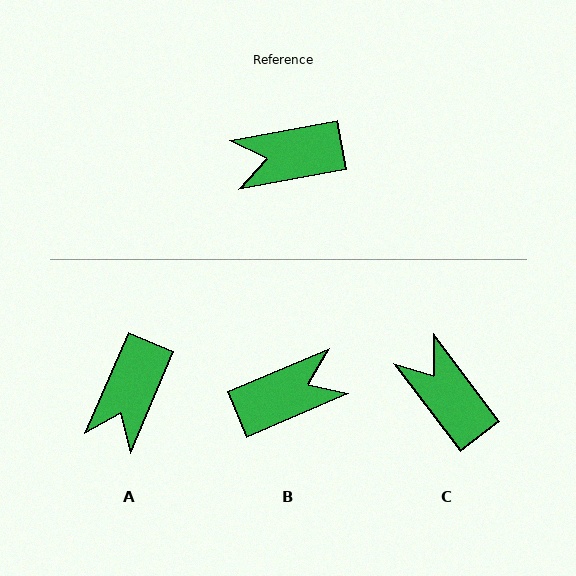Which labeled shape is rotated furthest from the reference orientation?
B, about 167 degrees away.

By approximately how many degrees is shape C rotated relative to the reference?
Approximately 63 degrees clockwise.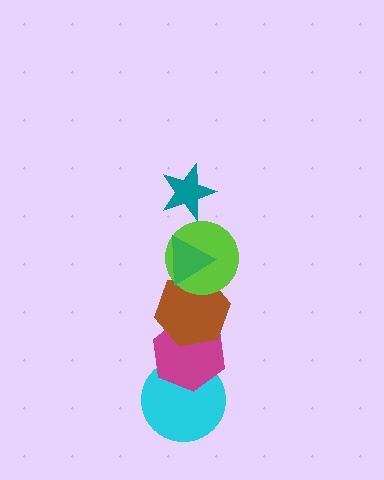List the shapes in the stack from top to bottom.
From top to bottom: the teal star, the green triangle, the lime circle, the brown hexagon, the magenta hexagon, the cyan circle.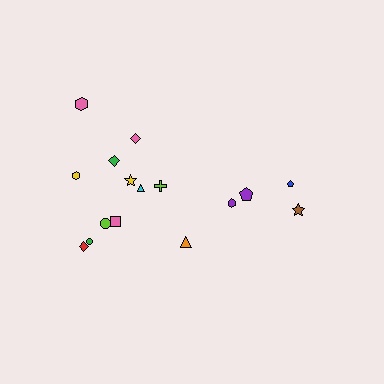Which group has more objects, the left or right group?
The left group.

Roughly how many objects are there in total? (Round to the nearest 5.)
Roughly 15 objects in total.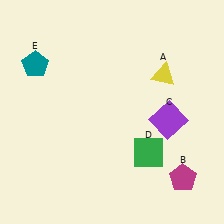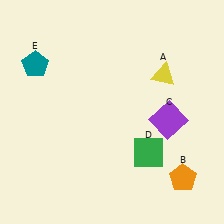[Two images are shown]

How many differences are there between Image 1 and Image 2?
There is 1 difference between the two images.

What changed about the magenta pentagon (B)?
In Image 1, B is magenta. In Image 2, it changed to orange.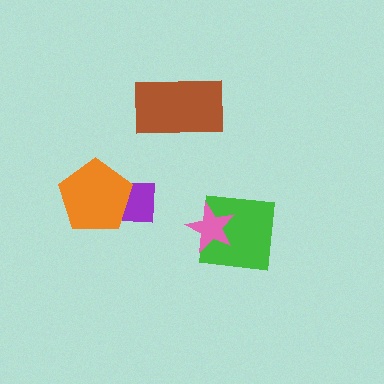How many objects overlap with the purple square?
1 object overlaps with the purple square.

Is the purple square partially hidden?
Yes, it is partially covered by another shape.